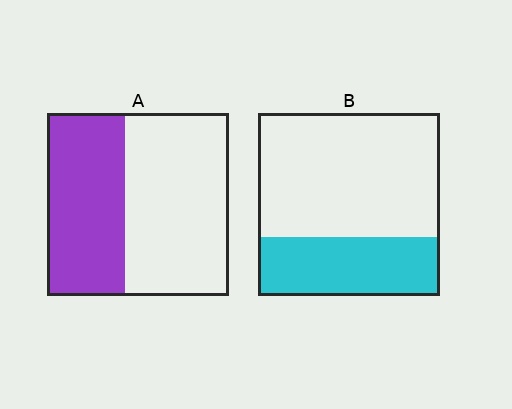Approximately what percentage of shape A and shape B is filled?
A is approximately 45% and B is approximately 30%.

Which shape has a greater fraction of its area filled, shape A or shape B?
Shape A.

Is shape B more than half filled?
No.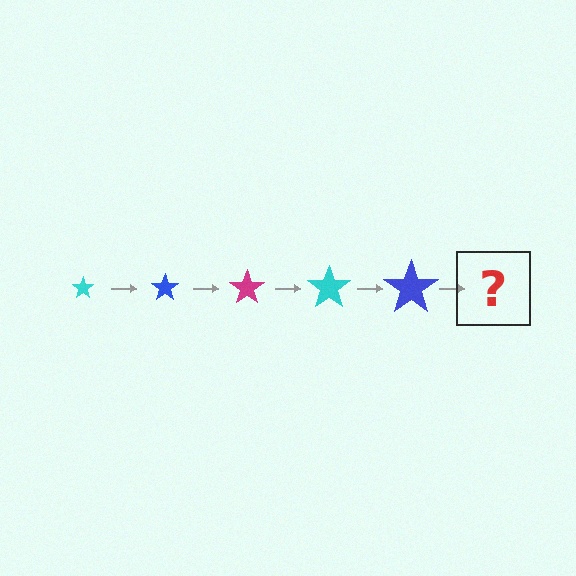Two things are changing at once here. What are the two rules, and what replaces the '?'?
The two rules are that the star grows larger each step and the color cycles through cyan, blue, and magenta. The '?' should be a magenta star, larger than the previous one.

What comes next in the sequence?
The next element should be a magenta star, larger than the previous one.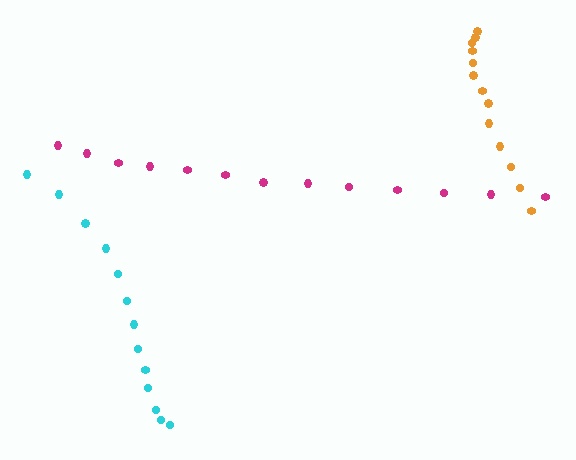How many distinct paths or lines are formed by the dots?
There are 3 distinct paths.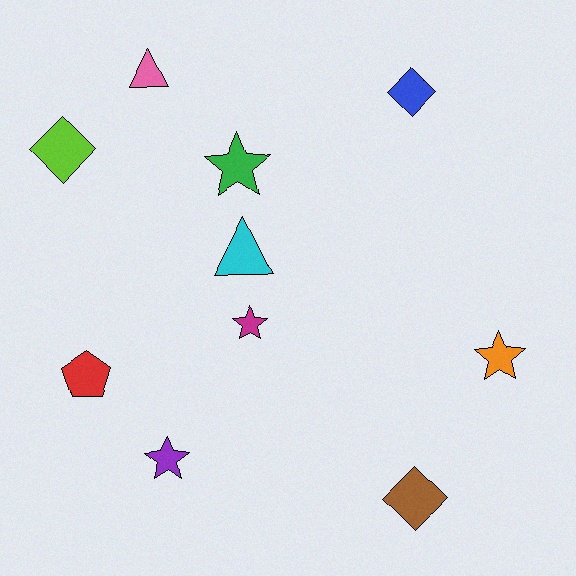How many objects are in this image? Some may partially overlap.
There are 10 objects.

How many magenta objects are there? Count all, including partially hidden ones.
There is 1 magenta object.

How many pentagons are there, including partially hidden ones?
There is 1 pentagon.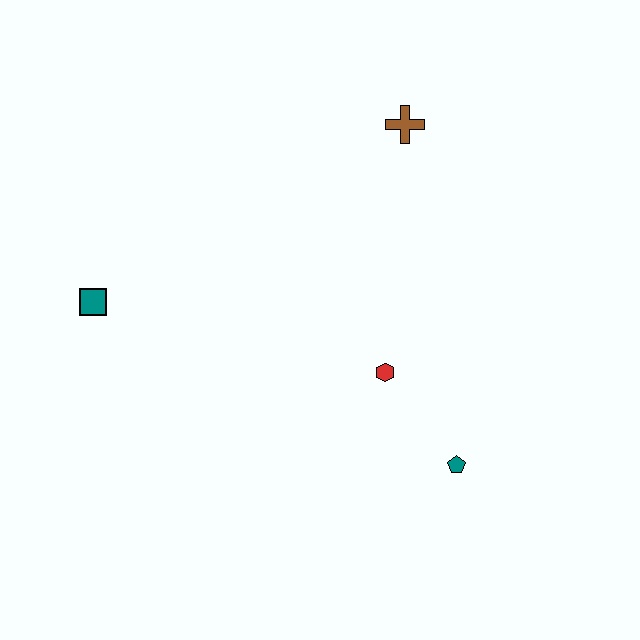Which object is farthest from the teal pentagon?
The teal square is farthest from the teal pentagon.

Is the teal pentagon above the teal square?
No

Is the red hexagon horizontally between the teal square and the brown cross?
Yes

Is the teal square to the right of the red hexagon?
No